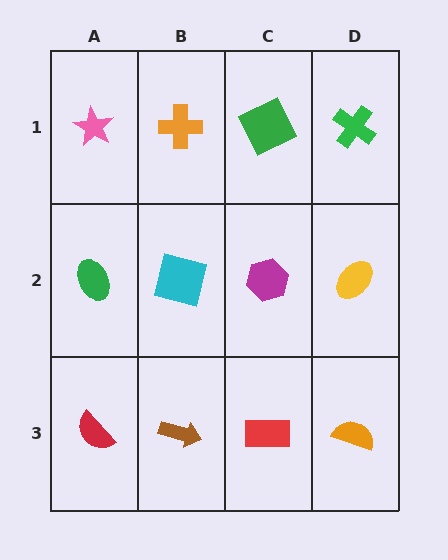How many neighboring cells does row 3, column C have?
3.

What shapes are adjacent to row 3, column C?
A magenta hexagon (row 2, column C), a brown arrow (row 3, column B), an orange semicircle (row 3, column D).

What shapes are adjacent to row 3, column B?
A cyan square (row 2, column B), a red semicircle (row 3, column A), a red rectangle (row 3, column C).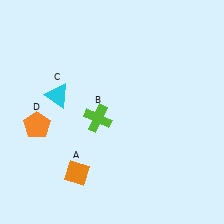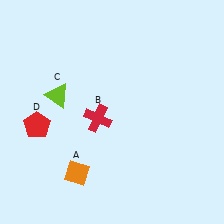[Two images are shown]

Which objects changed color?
B changed from lime to red. C changed from cyan to lime. D changed from orange to red.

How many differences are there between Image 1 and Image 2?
There are 3 differences between the two images.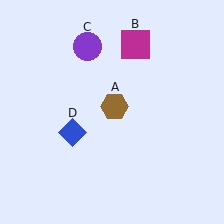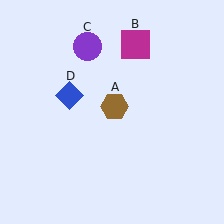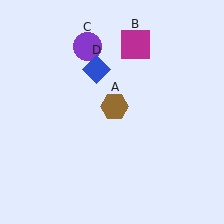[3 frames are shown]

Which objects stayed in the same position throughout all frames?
Brown hexagon (object A) and magenta square (object B) and purple circle (object C) remained stationary.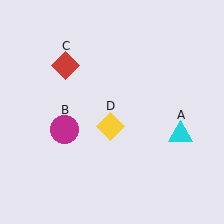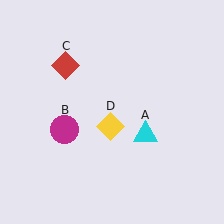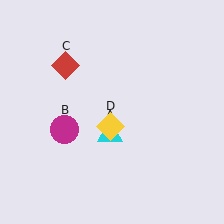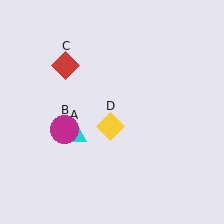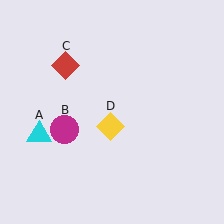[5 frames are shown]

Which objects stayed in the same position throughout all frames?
Magenta circle (object B) and red diamond (object C) and yellow diamond (object D) remained stationary.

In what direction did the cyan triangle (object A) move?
The cyan triangle (object A) moved left.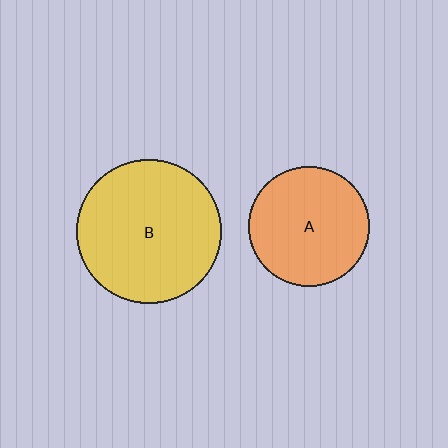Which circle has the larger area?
Circle B (yellow).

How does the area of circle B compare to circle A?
Approximately 1.4 times.